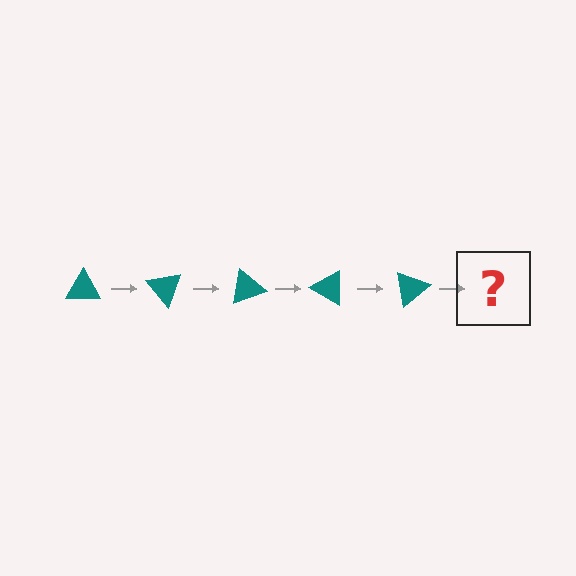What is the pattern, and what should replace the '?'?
The pattern is that the triangle rotates 50 degrees each step. The '?' should be a teal triangle rotated 250 degrees.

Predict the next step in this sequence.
The next step is a teal triangle rotated 250 degrees.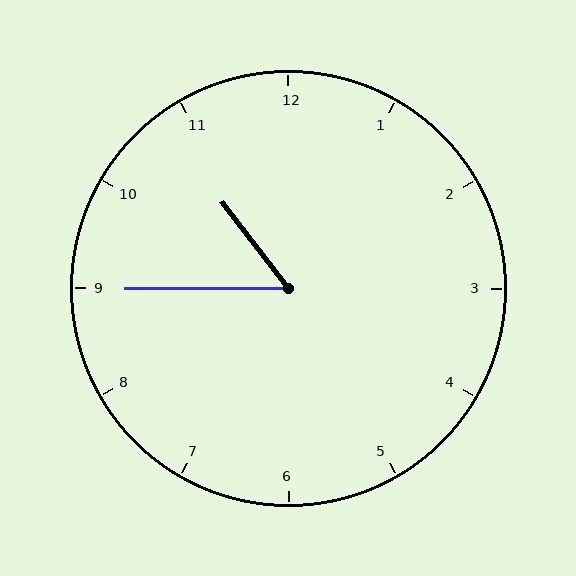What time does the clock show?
10:45.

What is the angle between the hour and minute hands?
Approximately 52 degrees.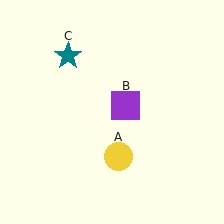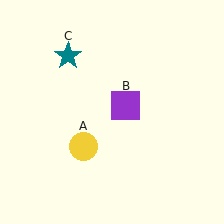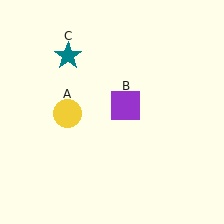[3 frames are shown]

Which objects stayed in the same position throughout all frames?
Purple square (object B) and teal star (object C) remained stationary.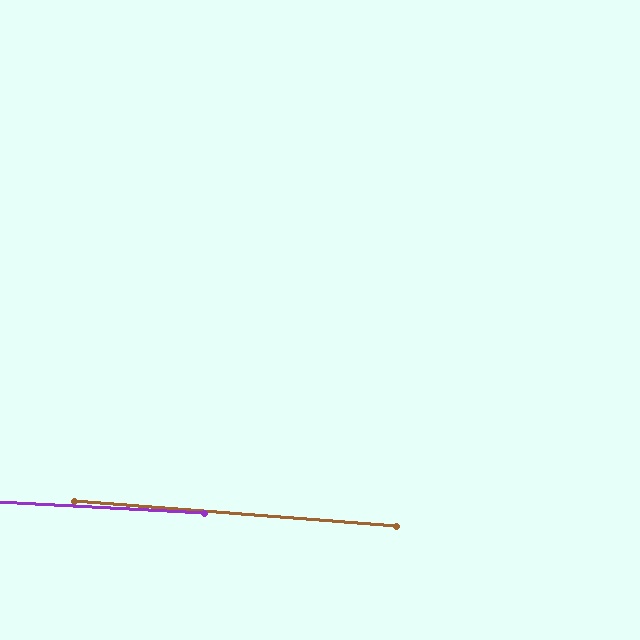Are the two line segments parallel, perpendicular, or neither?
Parallel — their directions differ by only 1.4°.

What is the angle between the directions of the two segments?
Approximately 1 degree.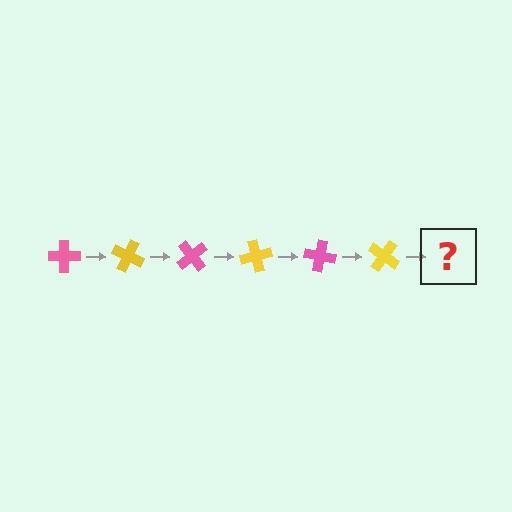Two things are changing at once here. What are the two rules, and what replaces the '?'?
The two rules are that it rotates 25 degrees each step and the color cycles through pink and yellow. The '?' should be a pink cross, rotated 150 degrees from the start.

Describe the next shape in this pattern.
It should be a pink cross, rotated 150 degrees from the start.